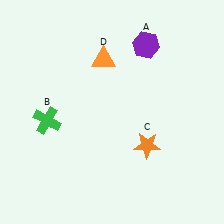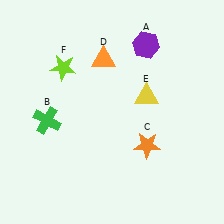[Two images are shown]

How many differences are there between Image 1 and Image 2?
There are 2 differences between the two images.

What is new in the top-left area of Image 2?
A lime star (F) was added in the top-left area of Image 2.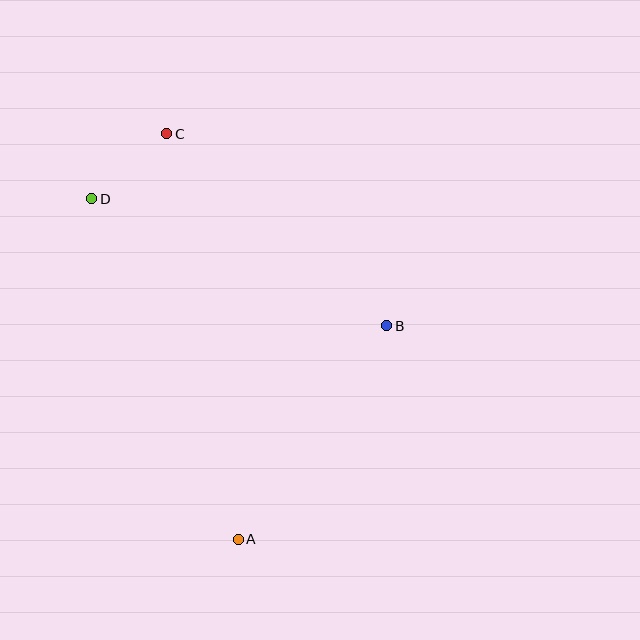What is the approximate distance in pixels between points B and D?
The distance between B and D is approximately 321 pixels.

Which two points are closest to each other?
Points C and D are closest to each other.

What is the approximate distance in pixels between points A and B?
The distance between A and B is approximately 260 pixels.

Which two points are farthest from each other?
Points A and C are farthest from each other.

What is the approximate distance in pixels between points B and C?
The distance between B and C is approximately 292 pixels.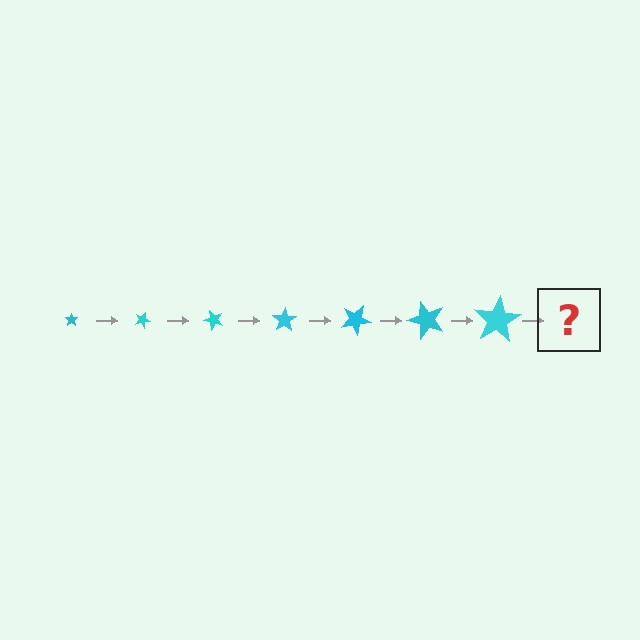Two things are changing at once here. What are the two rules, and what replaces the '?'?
The two rules are that the star grows larger each step and it rotates 25 degrees each step. The '?' should be a star, larger than the previous one and rotated 175 degrees from the start.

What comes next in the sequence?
The next element should be a star, larger than the previous one and rotated 175 degrees from the start.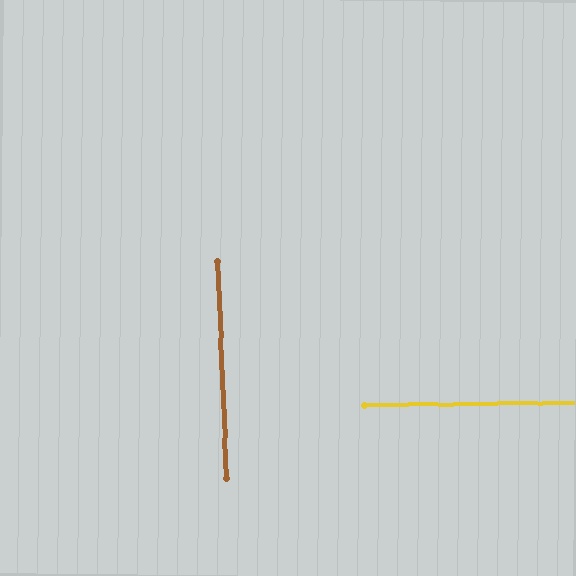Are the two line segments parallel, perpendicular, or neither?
Perpendicular — they meet at approximately 88°.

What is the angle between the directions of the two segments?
Approximately 88 degrees.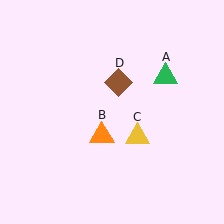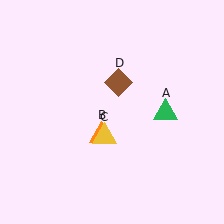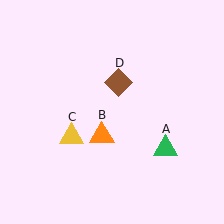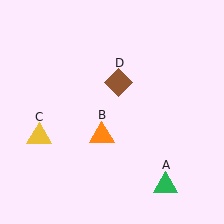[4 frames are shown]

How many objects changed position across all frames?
2 objects changed position: green triangle (object A), yellow triangle (object C).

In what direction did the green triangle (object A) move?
The green triangle (object A) moved down.